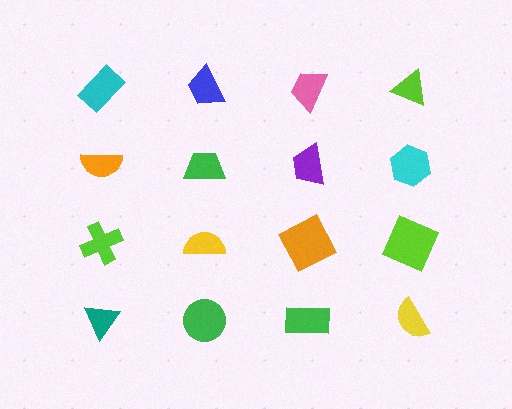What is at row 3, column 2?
A yellow semicircle.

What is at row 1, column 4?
A lime triangle.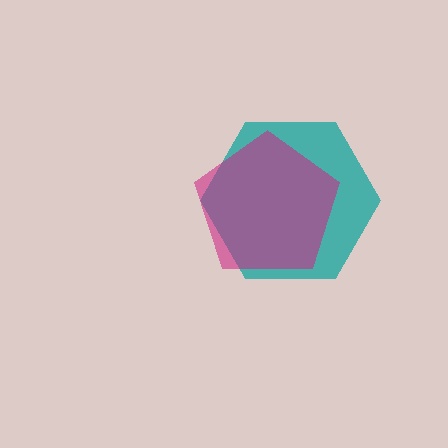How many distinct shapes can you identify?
There are 2 distinct shapes: a teal hexagon, a magenta pentagon.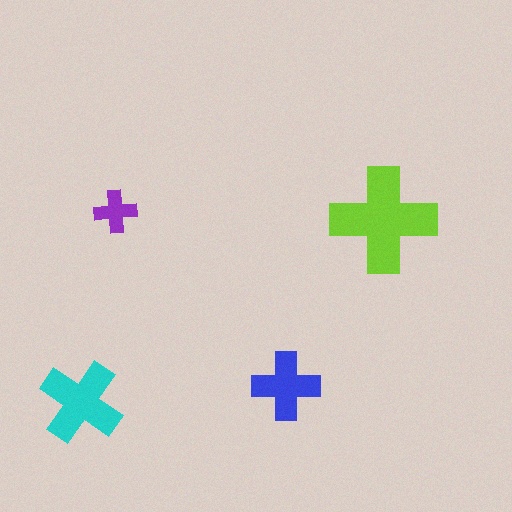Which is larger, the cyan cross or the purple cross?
The cyan one.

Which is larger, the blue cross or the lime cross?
The lime one.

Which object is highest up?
The purple cross is topmost.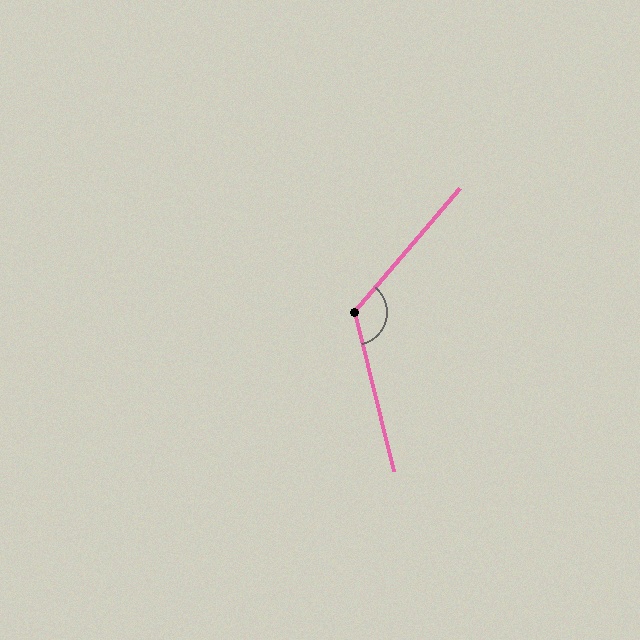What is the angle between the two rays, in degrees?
Approximately 126 degrees.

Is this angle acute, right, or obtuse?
It is obtuse.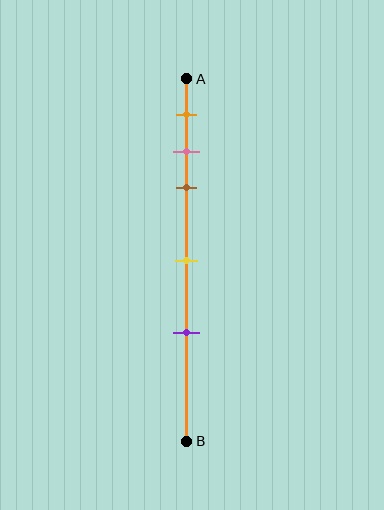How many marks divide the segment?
There are 5 marks dividing the segment.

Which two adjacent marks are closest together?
The pink and brown marks are the closest adjacent pair.